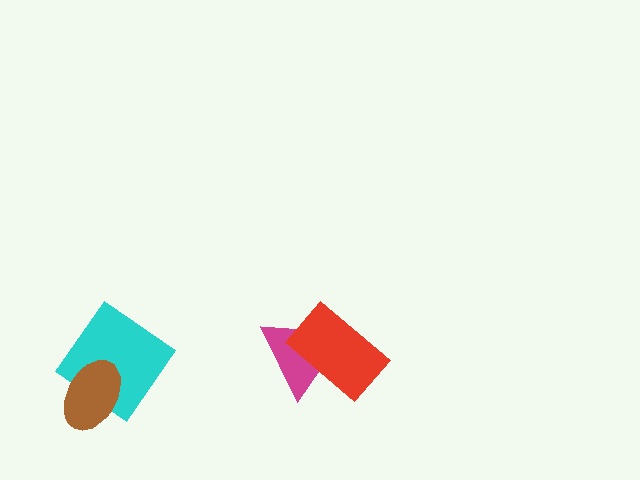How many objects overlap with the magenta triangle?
1 object overlaps with the magenta triangle.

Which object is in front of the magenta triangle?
The red rectangle is in front of the magenta triangle.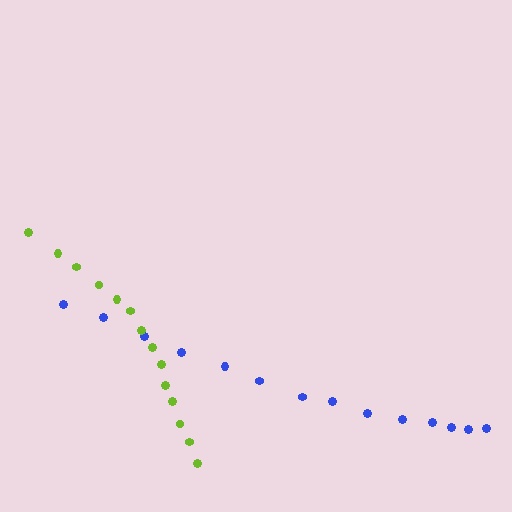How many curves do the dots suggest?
There are 2 distinct paths.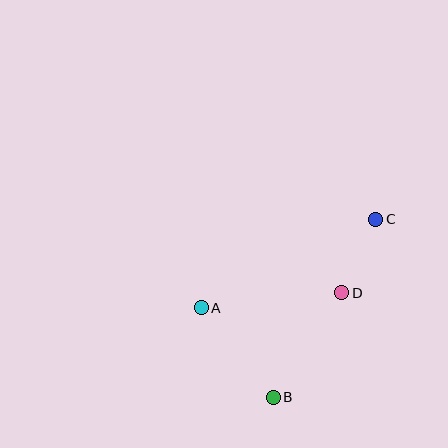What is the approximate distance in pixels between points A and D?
The distance between A and D is approximately 142 pixels.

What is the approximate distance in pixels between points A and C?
The distance between A and C is approximately 196 pixels.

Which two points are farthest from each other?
Points B and C are farthest from each other.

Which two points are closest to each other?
Points C and D are closest to each other.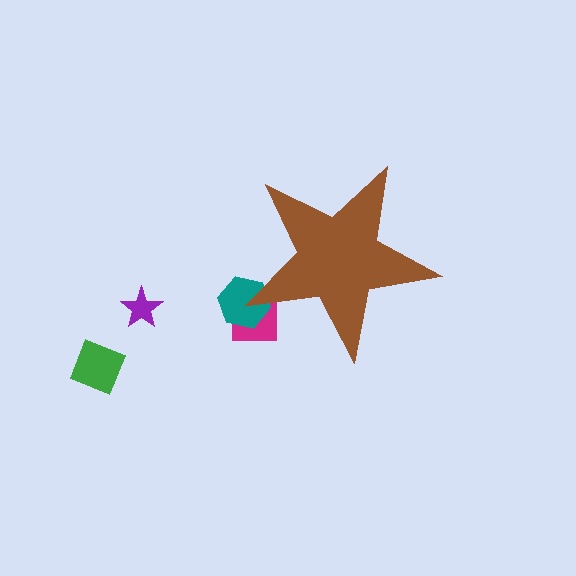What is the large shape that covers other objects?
A brown star.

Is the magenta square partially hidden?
Yes, the magenta square is partially hidden behind the brown star.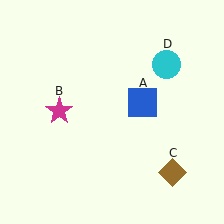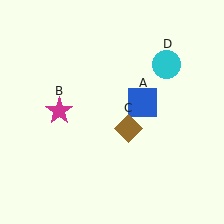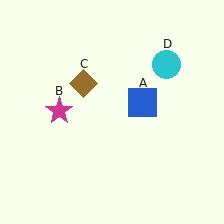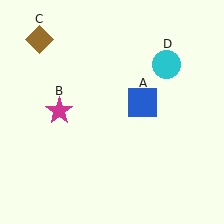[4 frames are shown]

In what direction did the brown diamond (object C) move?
The brown diamond (object C) moved up and to the left.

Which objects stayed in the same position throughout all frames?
Blue square (object A) and magenta star (object B) and cyan circle (object D) remained stationary.